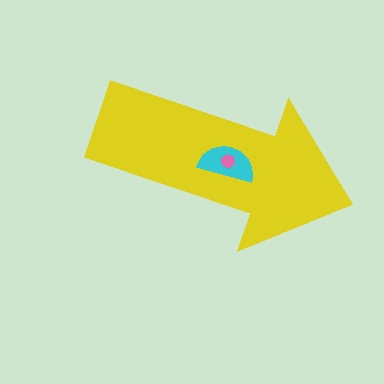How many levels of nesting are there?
3.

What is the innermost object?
The pink hexagon.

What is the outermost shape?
The yellow arrow.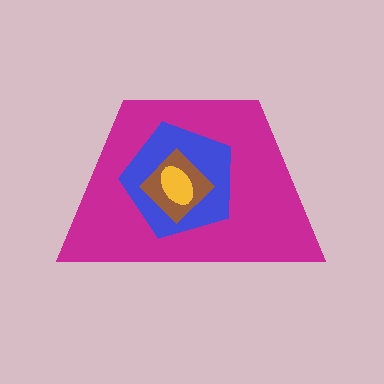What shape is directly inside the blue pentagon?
The brown diamond.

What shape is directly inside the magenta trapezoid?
The blue pentagon.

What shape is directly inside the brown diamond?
The yellow ellipse.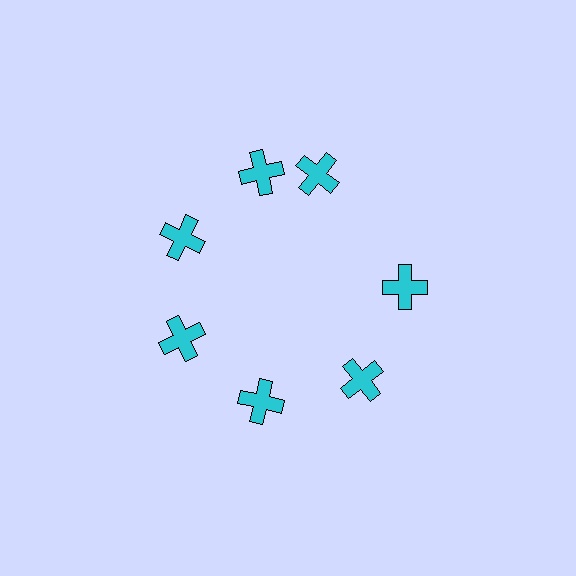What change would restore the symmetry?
The symmetry would be restored by rotating it back into even spacing with its neighbors so that all 7 crosses sit at equal angles and equal distance from the center.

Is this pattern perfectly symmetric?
No. The 7 cyan crosses are arranged in a ring, but one element near the 1 o'clock position is rotated out of alignment along the ring, breaking the 7-fold rotational symmetry.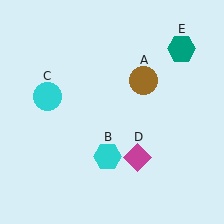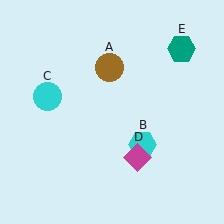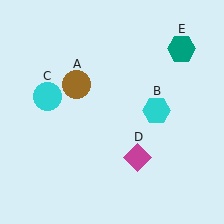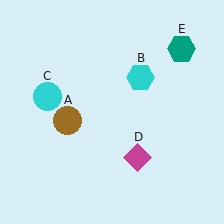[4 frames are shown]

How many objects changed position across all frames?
2 objects changed position: brown circle (object A), cyan hexagon (object B).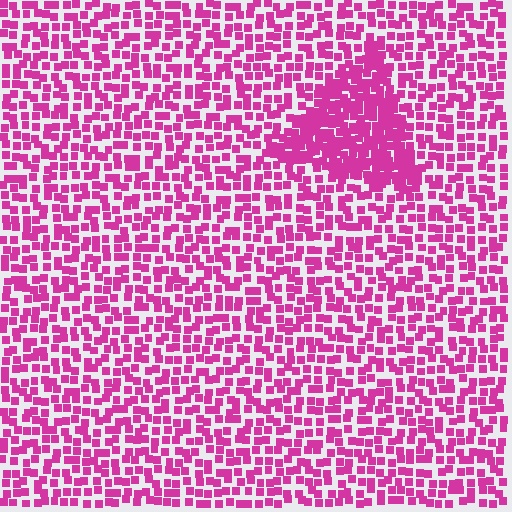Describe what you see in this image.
The image contains small magenta elements arranged at two different densities. A triangle-shaped region is visible where the elements are more densely packed than the surrounding area.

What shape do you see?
I see a triangle.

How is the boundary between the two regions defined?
The boundary is defined by a change in element density (approximately 2.0x ratio). All elements are the same color, size, and shape.